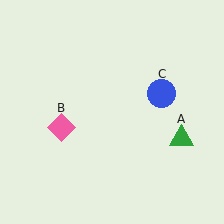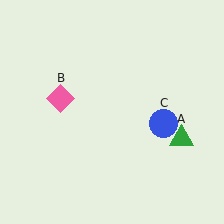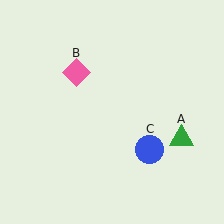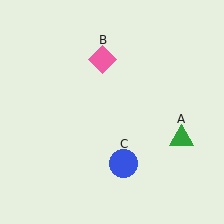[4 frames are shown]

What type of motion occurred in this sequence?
The pink diamond (object B), blue circle (object C) rotated clockwise around the center of the scene.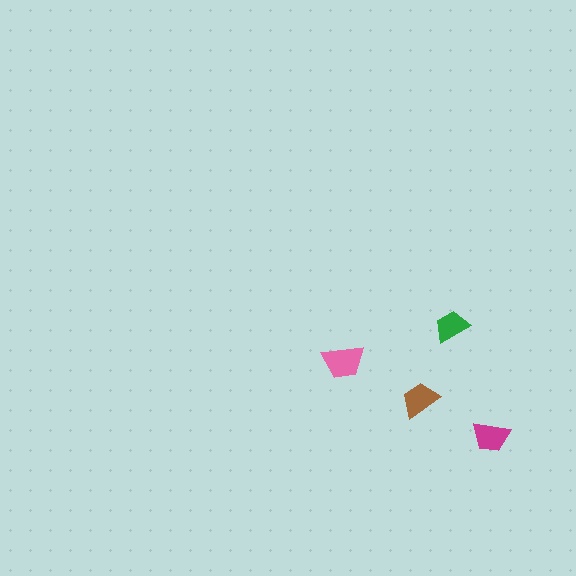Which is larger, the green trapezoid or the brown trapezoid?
The brown one.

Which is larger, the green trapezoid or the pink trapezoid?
The pink one.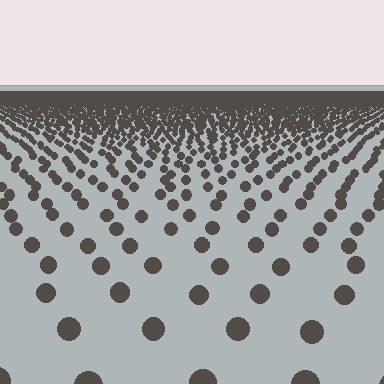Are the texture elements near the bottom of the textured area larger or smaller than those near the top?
Larger. Near the bottom, elements are closer to the viewer and appear at a bigger on-screen size.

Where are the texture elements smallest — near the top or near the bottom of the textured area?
Near the top.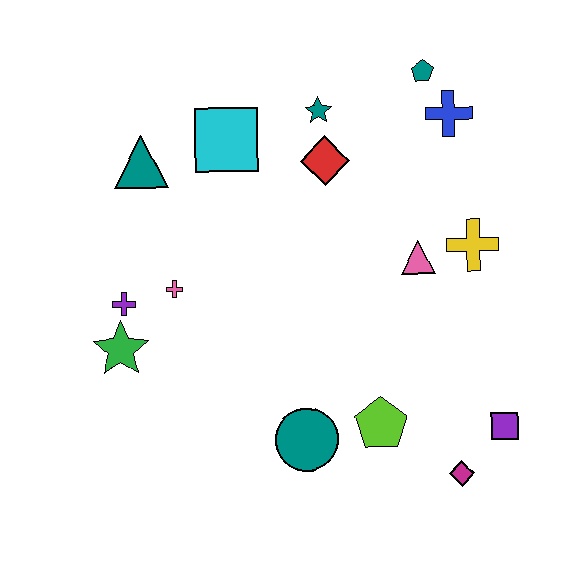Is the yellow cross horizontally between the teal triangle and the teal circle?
No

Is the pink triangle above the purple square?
Yes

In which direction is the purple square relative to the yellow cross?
The purple square is below the yellow cross.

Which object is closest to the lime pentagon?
The teal circle is closest to the lime pentagon.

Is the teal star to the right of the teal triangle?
Yes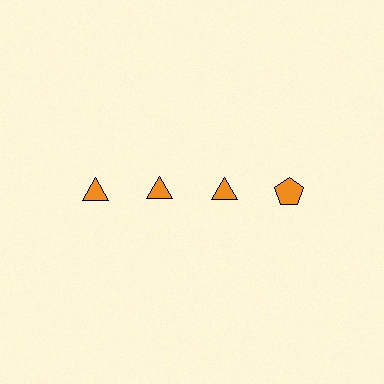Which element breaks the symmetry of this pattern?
The orange pentagon in the top row, second from right column breaks the symmetry. All other shapes are orange triangles.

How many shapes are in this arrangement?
There are 4 shapes arranged in a grid pattern.